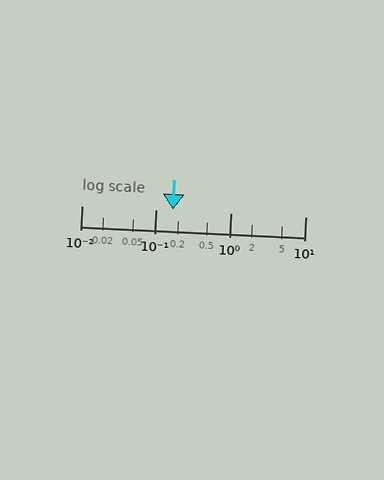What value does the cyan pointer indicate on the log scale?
The pointer indicates approximately 0.17.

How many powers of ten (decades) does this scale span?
The scale spans 3 decades, from 0.01 to 10.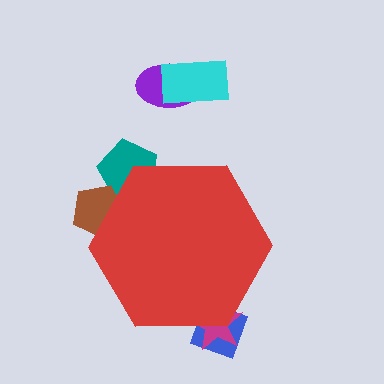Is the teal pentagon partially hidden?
Yes, the teal pentagon is partially hidden behind the red hexagon.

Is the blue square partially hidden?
Yes, the blue square is partially hidden behind the red hexagon.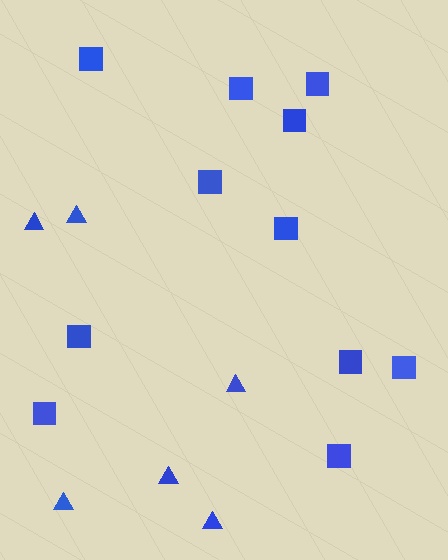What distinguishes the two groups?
There are 2 groups: one group of squares (11) and one group of triangles (6).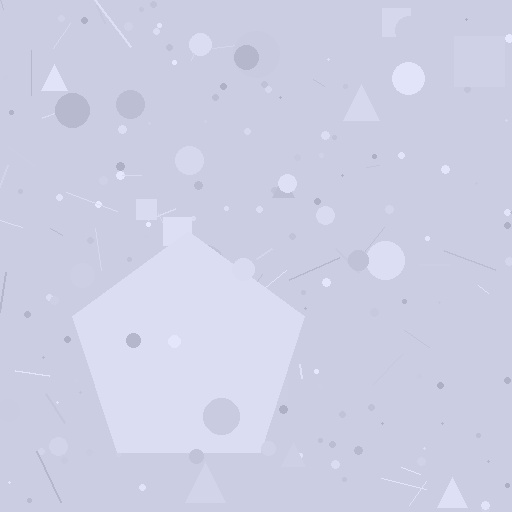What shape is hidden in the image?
A pentagon is hidden in the image.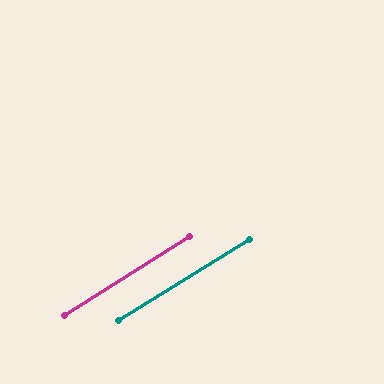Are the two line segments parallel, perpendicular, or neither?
Parallel — their directions differ by only 0.7°.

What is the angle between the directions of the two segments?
Approximately 1 degree.